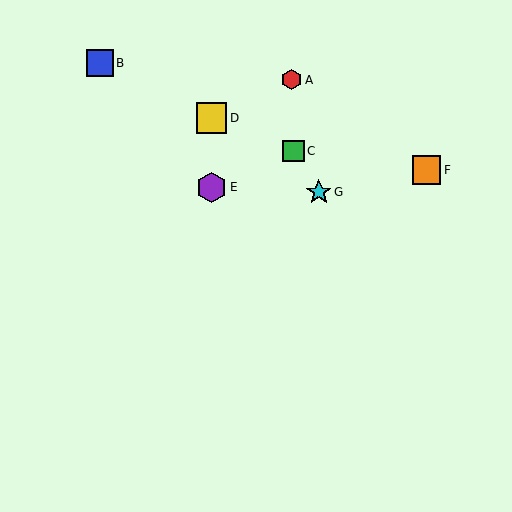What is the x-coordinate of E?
Object E is at x≈211.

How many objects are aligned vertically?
2 objects (D, E) are aligned vertically.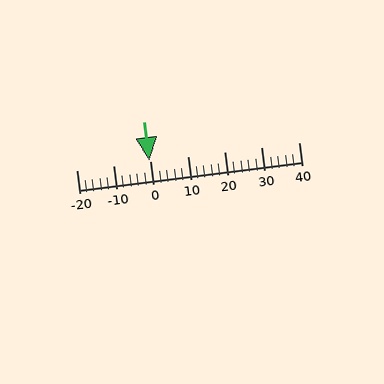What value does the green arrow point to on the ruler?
The green arrow points to approximately 0.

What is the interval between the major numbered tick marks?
The major tick marks are spaced 10 units apart.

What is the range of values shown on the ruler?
The ruler shows values from -20 to 40.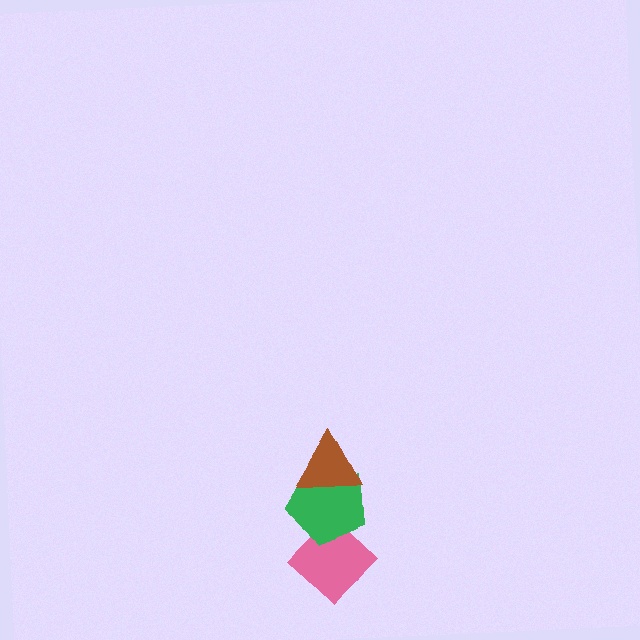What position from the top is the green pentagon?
The green pentagon is 2nd from the top.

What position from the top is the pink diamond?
The pink diamond is 3rd from the top.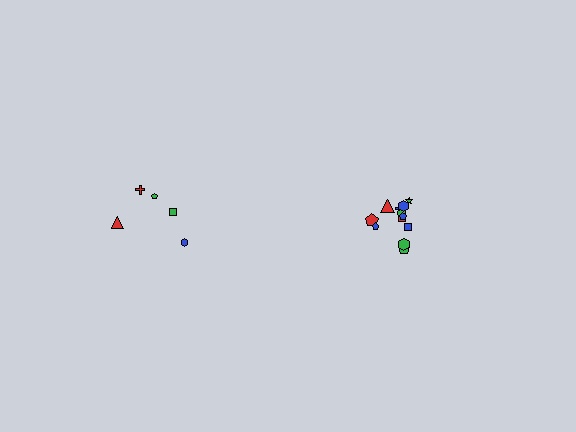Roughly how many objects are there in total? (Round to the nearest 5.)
Roughly 15 objects in total.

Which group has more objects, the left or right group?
The right group.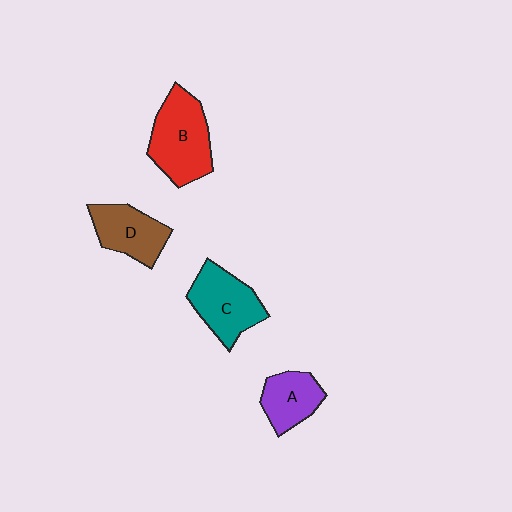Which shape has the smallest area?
Shape A (purple).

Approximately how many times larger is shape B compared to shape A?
Approximately 1.6 times.